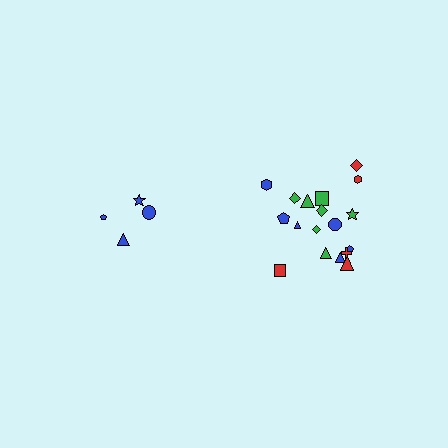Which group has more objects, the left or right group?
The right group.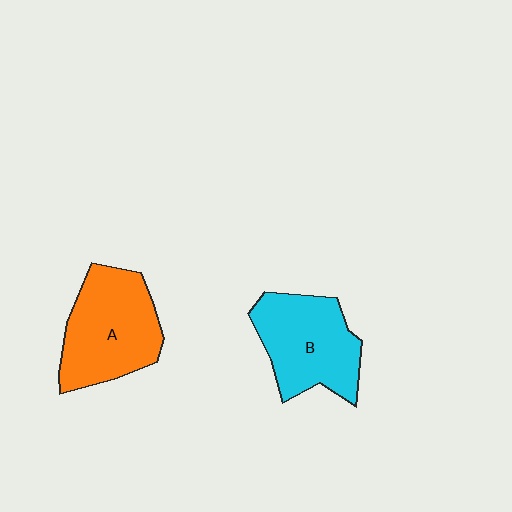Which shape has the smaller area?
Shape B (cyan).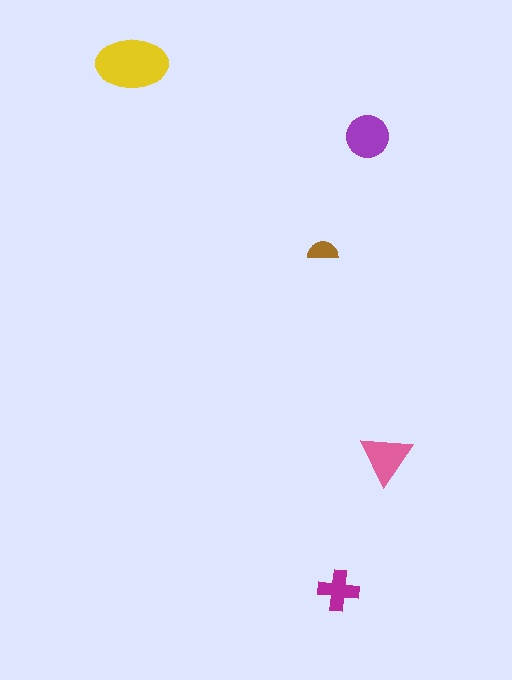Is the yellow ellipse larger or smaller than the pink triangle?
Larger.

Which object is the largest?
The yellow ellipse.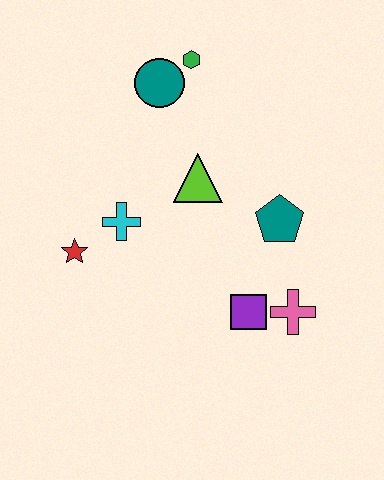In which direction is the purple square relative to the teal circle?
The purple square is below the teal circle.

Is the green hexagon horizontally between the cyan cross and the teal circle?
No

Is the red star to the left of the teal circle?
Yes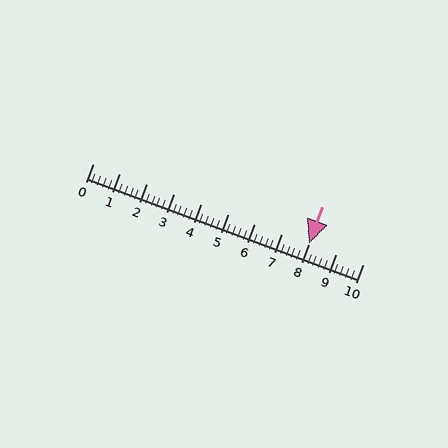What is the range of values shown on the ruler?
The ruler shows values from 0 to 10.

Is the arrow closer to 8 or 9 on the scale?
The arrow is closer to 8.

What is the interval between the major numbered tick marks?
The major tick marks are spaced 1 units apart.